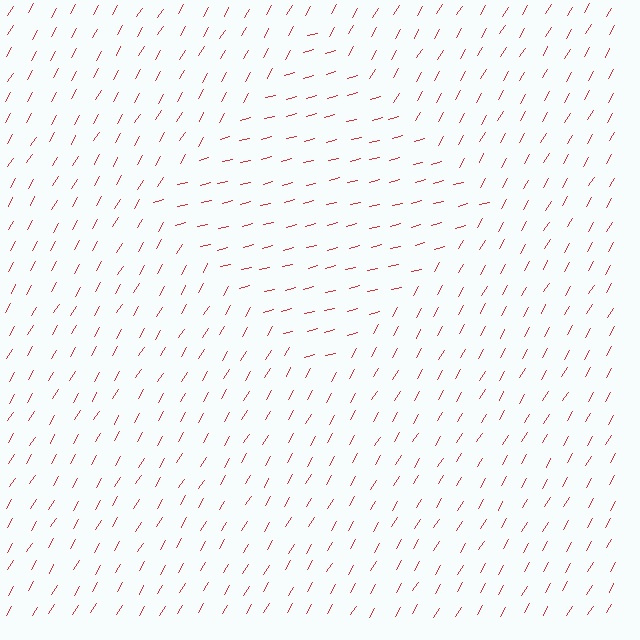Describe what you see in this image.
The image is filled with small red line segments. A diamond region in the image has lines oriented differently from the surrounding lines, creating a visible texture boundary.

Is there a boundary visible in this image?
Yes, there is a texture boundary formed by a change in line orientation.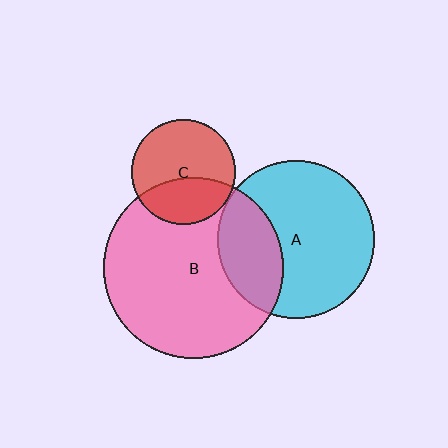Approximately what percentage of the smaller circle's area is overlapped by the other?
Approximately 30%.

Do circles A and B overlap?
Yes.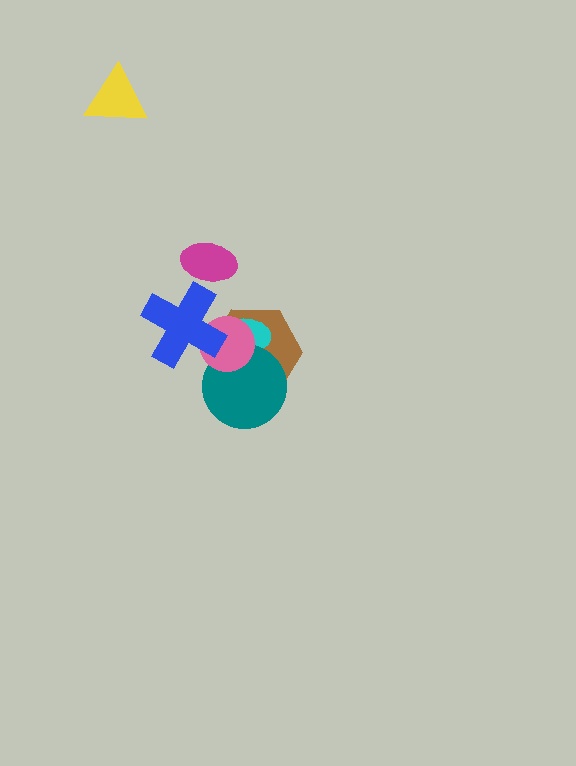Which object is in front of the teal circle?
The pink circle is in front of the teal circle.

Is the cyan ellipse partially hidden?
Yes, it is partially covered by another shape.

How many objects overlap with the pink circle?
4 objects overlap with the pink circle.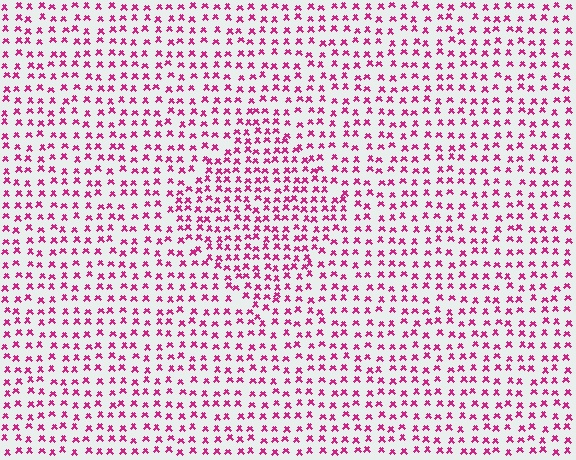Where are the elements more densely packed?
The elements are more densely packed inside the diamond boundary.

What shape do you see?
I see a diamond.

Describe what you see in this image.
The image contains small magenta elements arranged at two different densities. A diamond-shaped region is visible where the elements are more densely packed than the surrounding area.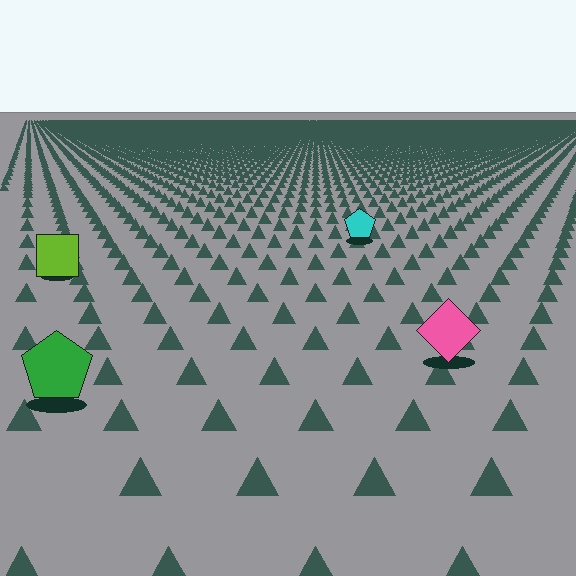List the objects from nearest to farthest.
From nearest to farthest: the green pentagon, the pink diamond, the lime square, the cyan pentagon.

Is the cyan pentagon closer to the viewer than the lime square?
No. The lime square is closer — you can tell from the texture gradient: the ground texture is coarser near it.